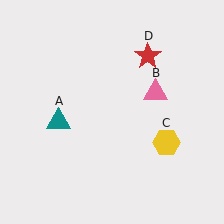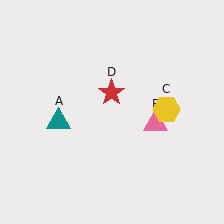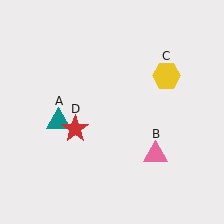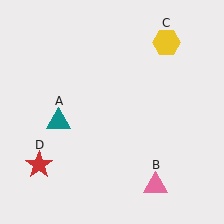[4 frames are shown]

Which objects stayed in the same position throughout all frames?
Teal triangle (object A) remained stationary.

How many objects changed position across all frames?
3 objects changed position: pink triangle (object B), yellow hexagon (object C), red star (object D).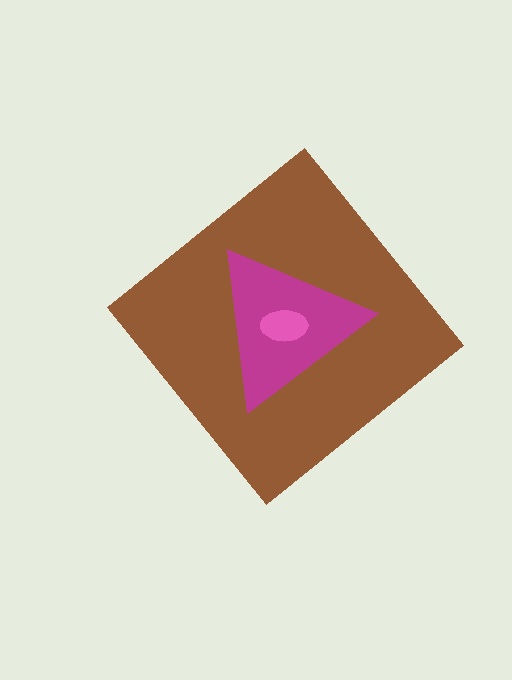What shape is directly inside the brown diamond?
The magenta triangle.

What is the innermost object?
The pink ellipse.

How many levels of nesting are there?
3.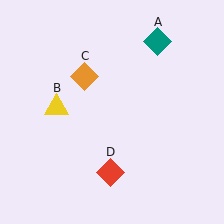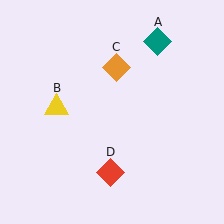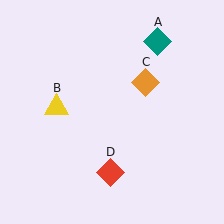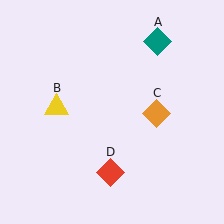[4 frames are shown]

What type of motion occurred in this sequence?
The orange diamond (object C) rotated clockwise around the center of the scene.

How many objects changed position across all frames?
1 object changed position: orange diamond (object C).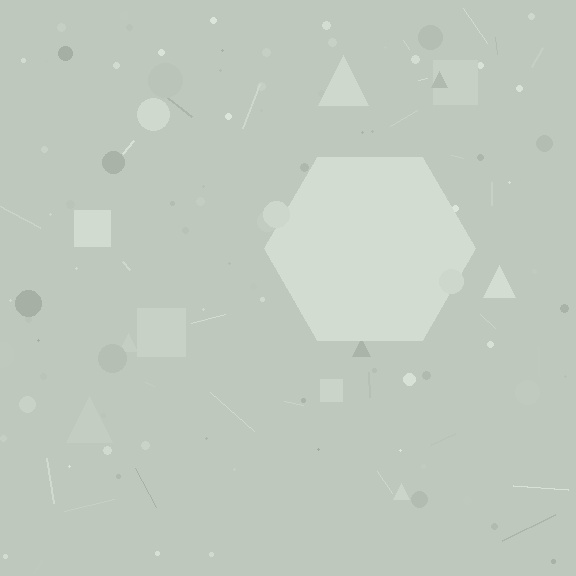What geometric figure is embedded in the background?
A hexagon is embedded in the background.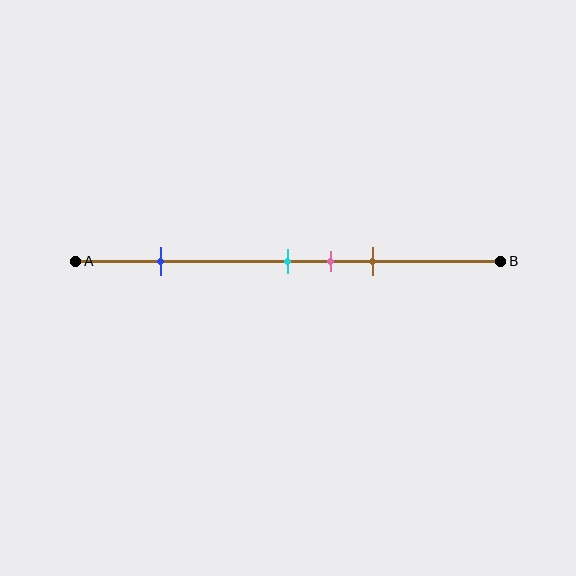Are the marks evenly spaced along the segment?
No, the marks are not evenly spaced.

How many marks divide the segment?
There are 4 marks dividing the segment.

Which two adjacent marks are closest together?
The cyan and pink marks are the closest adjacent pair.